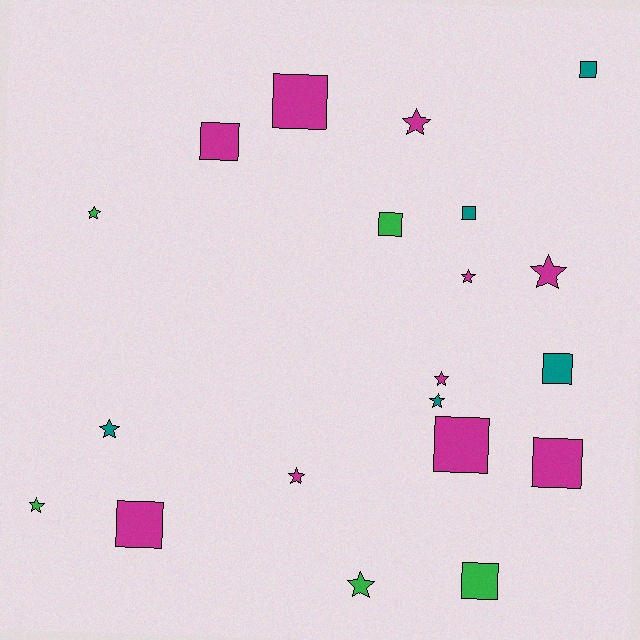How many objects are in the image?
There are 20 objects.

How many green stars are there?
There are 3 green stars.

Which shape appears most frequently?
Star, with 10 objects.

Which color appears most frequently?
Magenta, with 10 objects.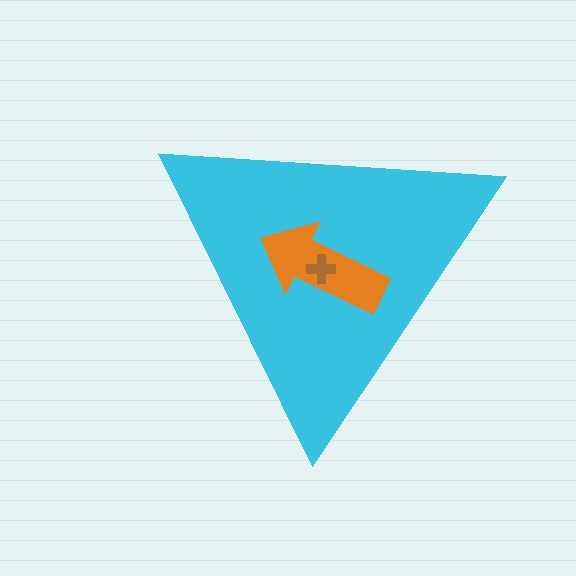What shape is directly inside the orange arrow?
The brown cross.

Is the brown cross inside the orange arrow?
Yes.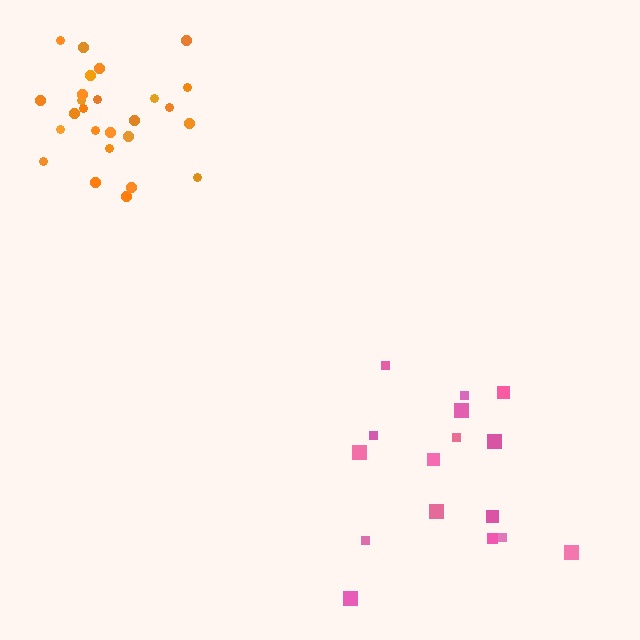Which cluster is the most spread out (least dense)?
Pink.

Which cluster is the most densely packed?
Orange.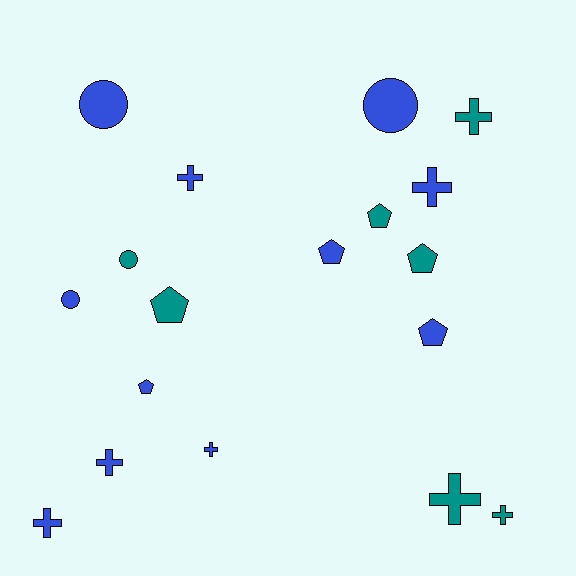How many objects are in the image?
There are 18 objects.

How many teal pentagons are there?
There are 3 teal pentagons.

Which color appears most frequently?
Blue, with 11 objects.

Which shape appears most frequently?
Cross, with 8 objects.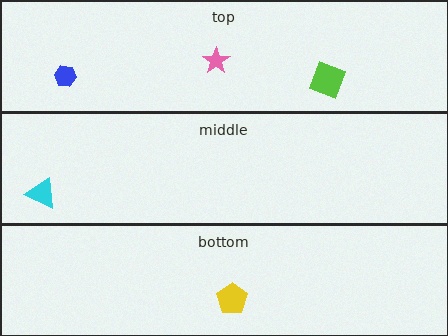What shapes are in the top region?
The pink star, the lime square, the blue hexagon.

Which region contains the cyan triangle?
The middle region.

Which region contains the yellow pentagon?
The bottom region.